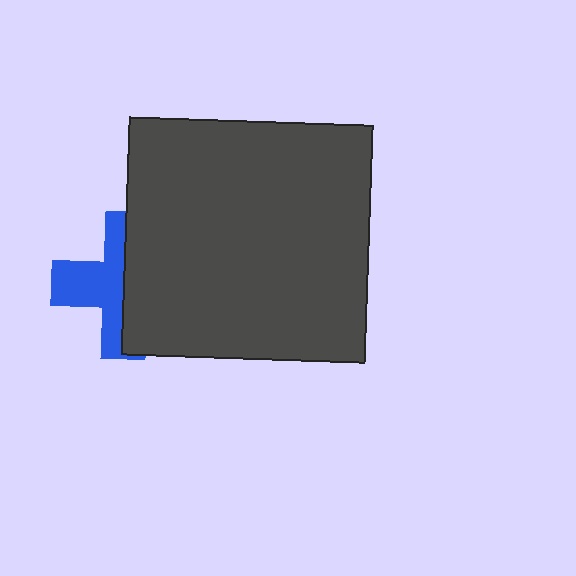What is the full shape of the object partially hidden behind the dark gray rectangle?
The partially hidden object is a blue cross.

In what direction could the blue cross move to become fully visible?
The blue cross could move left. That would shift it out from behind the dark gray rectangle entirely.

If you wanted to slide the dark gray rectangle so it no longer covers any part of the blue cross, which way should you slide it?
Slide it right — that is the most direct way to separate the two shapes.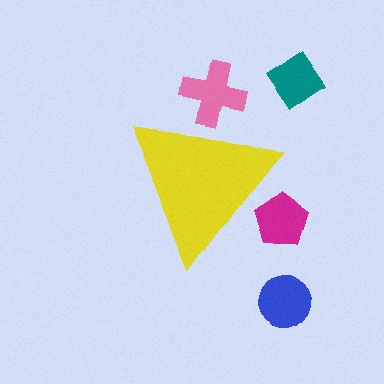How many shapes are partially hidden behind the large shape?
2 shapes are partially hidden.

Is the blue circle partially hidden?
No, the blue circle is fully visible.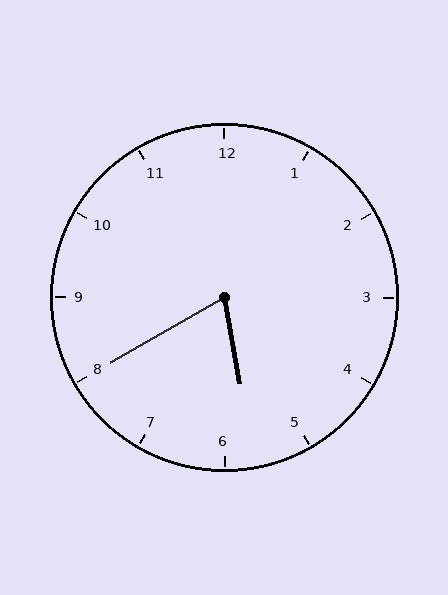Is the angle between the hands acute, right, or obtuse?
It is acute.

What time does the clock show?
5:40.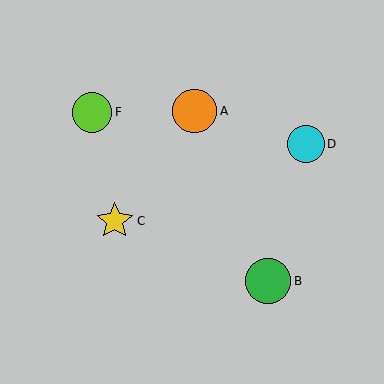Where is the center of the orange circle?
The center of the orange circle is at (195, 111).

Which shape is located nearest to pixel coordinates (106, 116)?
The lime circle (labeled F) at (92, 112) is nearest to that location.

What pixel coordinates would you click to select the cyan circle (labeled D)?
Click at (306, 144) to select the cyan circle D.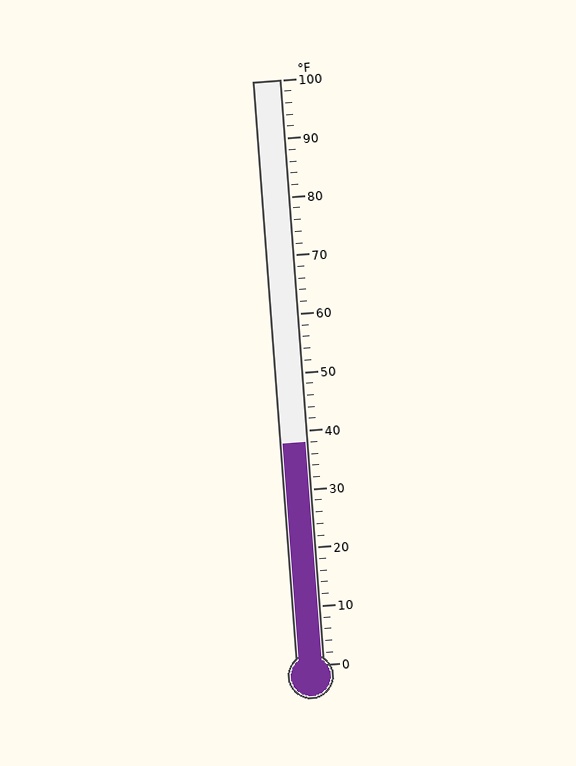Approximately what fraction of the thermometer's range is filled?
The thermometer is filled to approximately 40% of its range.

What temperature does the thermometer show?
The thermometer shows approximately 38°F.